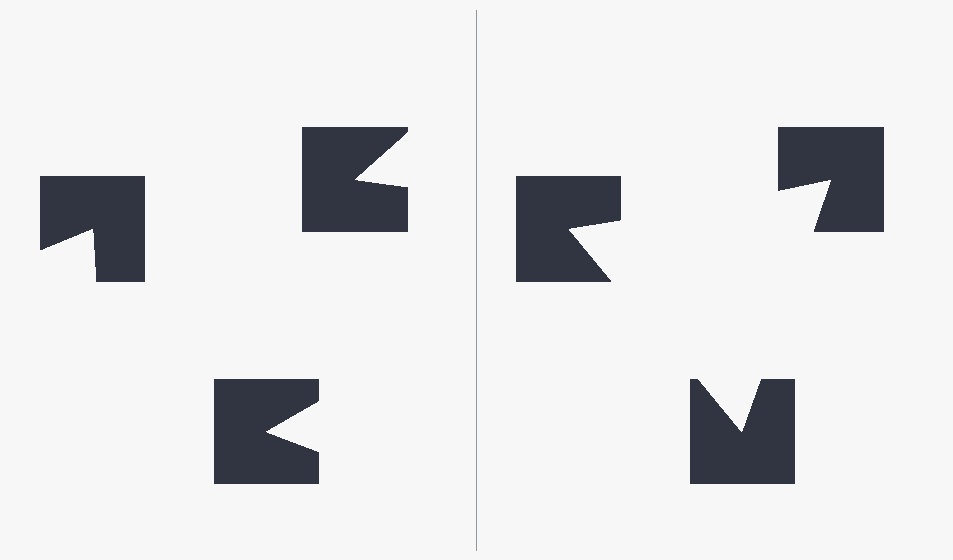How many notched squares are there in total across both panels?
6 — 3 on each side.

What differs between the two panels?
The notched squares are positioned identically on both sides; only the wedge orientations differ. On the right they align to a triangle; on the left they are misaligned.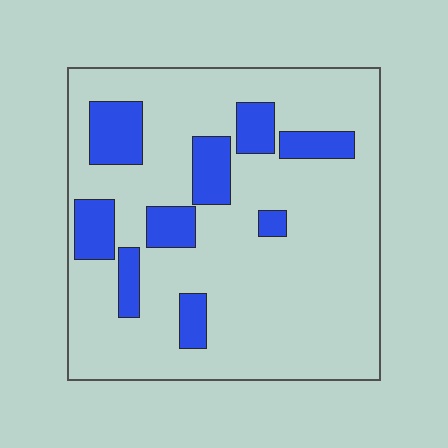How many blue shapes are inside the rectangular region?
9.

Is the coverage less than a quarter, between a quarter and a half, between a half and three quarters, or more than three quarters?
Less than a quarter.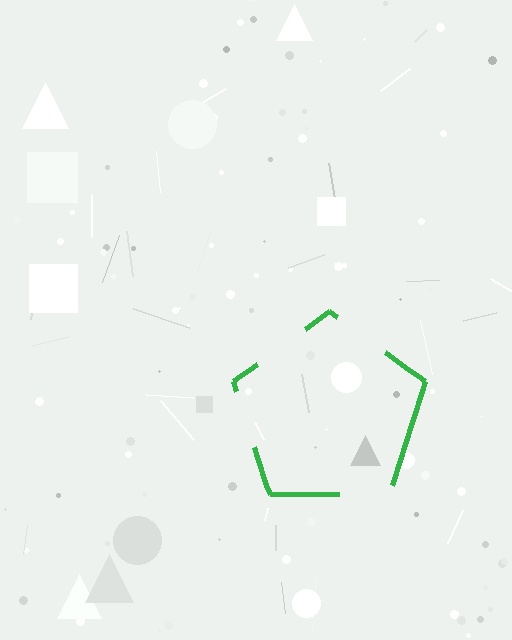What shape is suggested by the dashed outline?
The dashed outline suggests a pentagon.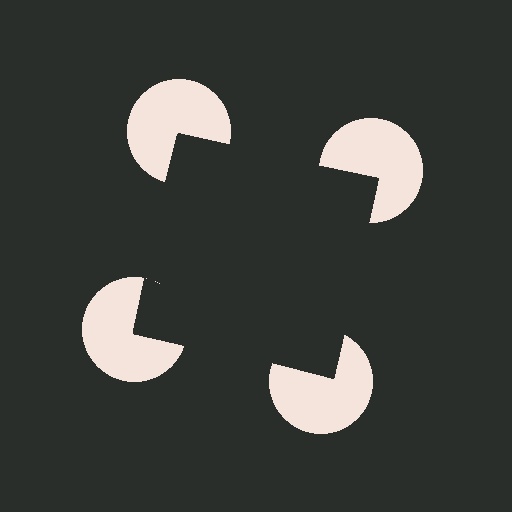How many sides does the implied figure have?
4 sides.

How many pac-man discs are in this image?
There are 4 — one at each vertex of the illusory square.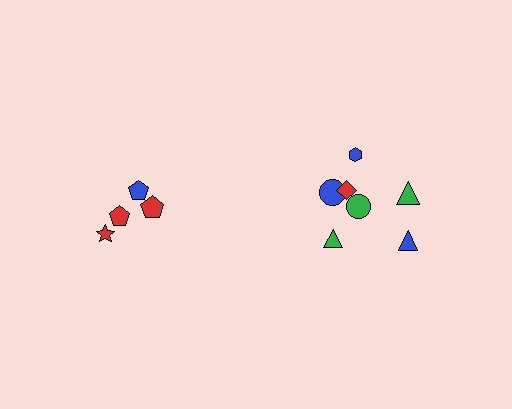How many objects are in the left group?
There are 4 objects.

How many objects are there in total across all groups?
There are 11 objects.